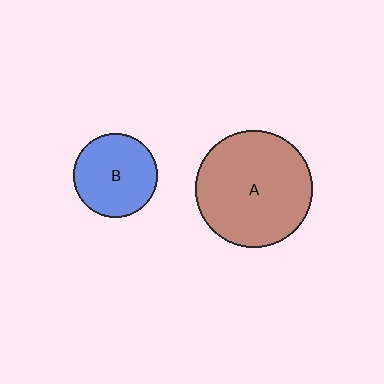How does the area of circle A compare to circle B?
Approximately 1.9 times.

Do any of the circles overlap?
No, none of the circles overlap.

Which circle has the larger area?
Circle A (brown).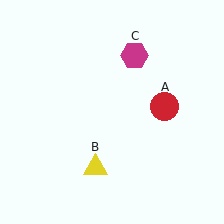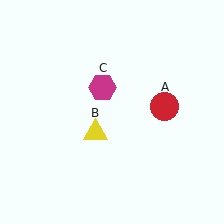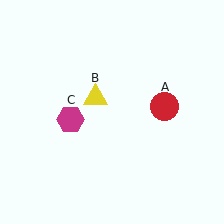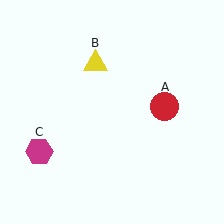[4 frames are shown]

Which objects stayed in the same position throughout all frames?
Red circle (object A) remained stationary.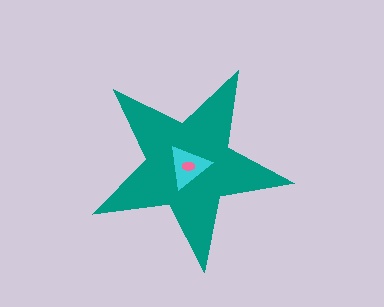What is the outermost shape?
The teal star.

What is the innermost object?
The pink ellipse.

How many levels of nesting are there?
3.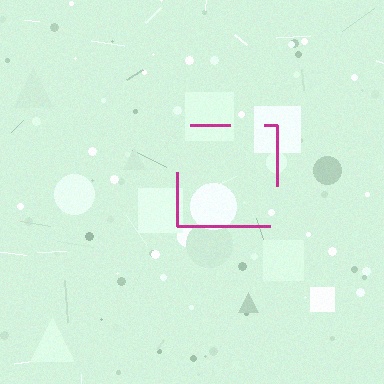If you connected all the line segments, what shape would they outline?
They would outline a square.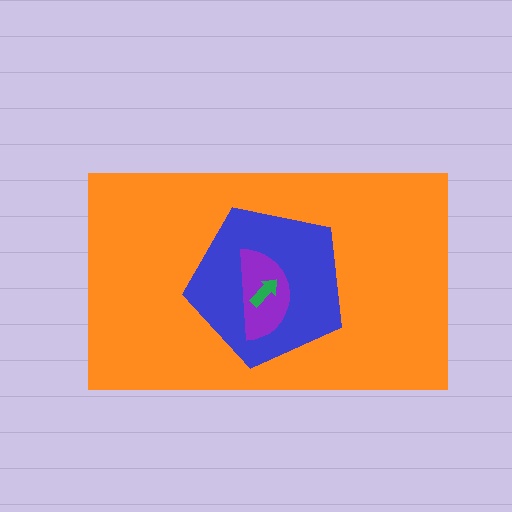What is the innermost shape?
The green arrow.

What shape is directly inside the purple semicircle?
The green arrow.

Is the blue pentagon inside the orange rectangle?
Yes.